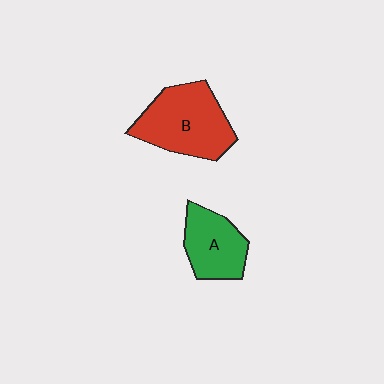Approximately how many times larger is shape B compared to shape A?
Approximately 1.5 times.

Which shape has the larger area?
Shape B (red).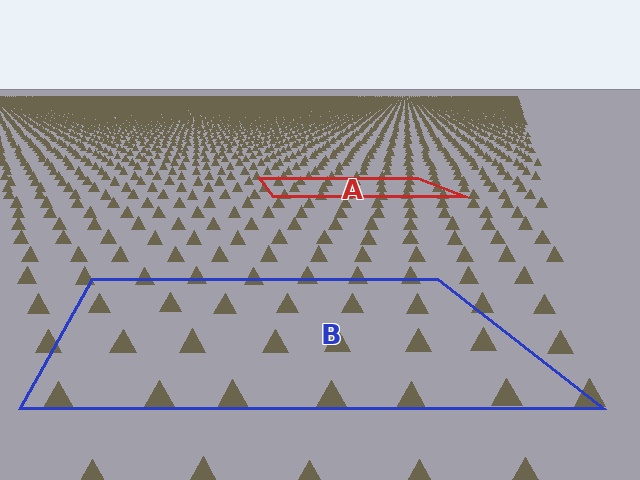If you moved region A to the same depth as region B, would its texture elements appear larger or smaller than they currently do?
They would appear larger. At a closer depth, the same texture elements are projected at a bigger on-screen size.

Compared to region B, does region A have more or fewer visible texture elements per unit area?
Region A has more texture elements per unit area — they are packed more densely because it is farther away.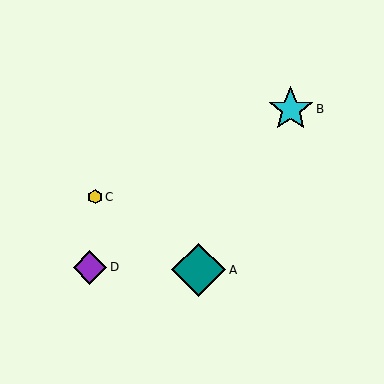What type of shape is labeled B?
Shape B is a cyan star.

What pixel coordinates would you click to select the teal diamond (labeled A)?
Click at (199, 270) to select the teal diamond A.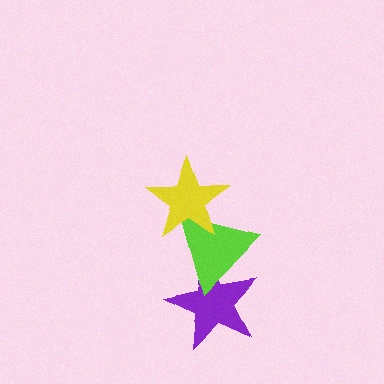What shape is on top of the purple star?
The lime triangle is on top of the purple star.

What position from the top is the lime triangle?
The lime triangle is 2nd from the top.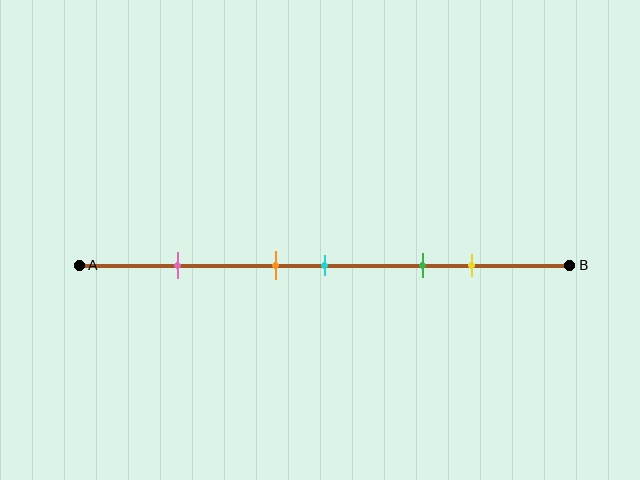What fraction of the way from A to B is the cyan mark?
The cyan mark is approximately 50% (0.5) of the way from A to B.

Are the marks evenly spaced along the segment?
No, the marks are not evenly spaced.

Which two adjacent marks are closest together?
The orange and cyan marks are the closest adjacent pair.